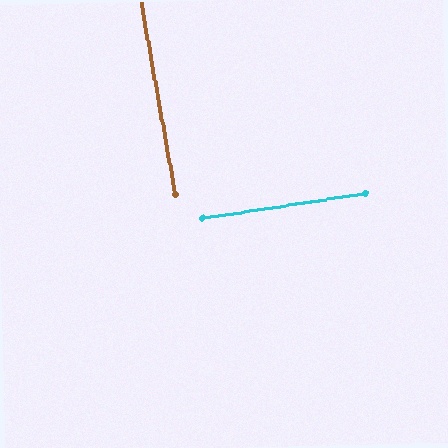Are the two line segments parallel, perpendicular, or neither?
Perpendicular — they meet at approximately 89°.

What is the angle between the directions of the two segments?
Approximately 89 degrees.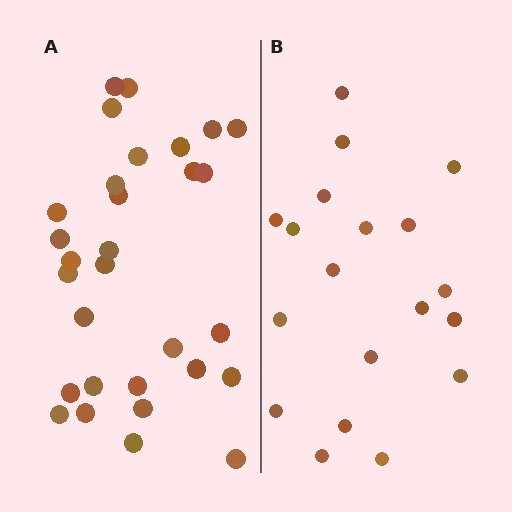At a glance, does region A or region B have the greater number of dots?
Region A (the left region) has more dots.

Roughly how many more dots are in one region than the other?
Region A has roughly 12 or so more dots than region B.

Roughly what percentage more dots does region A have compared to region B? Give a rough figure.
About 60% more.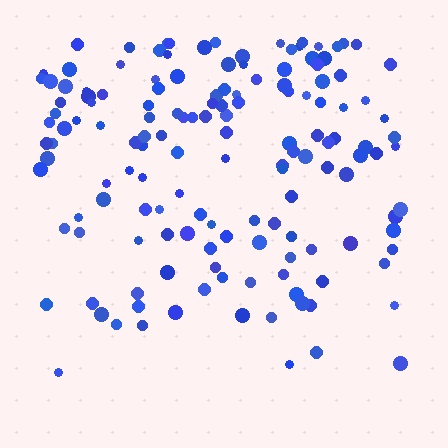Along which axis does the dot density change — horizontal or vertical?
Vertical.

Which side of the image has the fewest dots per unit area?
The bottom.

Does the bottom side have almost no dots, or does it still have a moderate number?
Still a moderate number, just noticeably fewer than the top.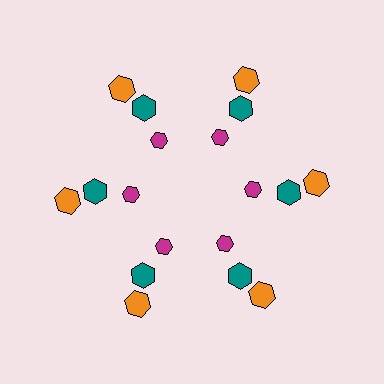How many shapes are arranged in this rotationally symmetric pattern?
There are 18 shapes, arranged in 6 groups of 3.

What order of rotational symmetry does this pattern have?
This pattern has 6-fold rotational symmetry.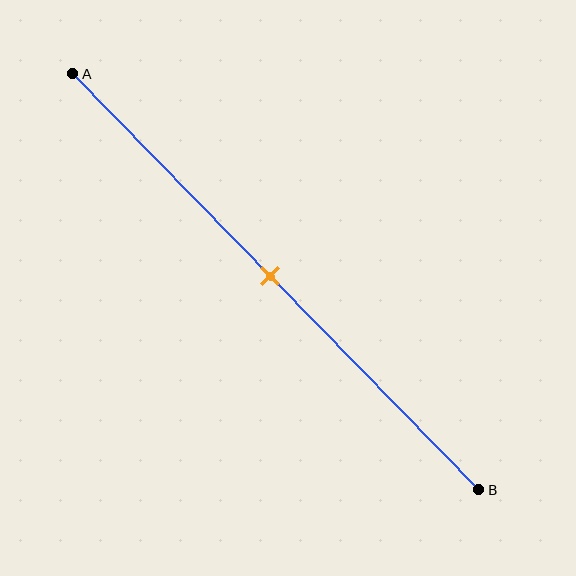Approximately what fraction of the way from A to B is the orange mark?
The orange mark is approximately 50% of the way from A to B.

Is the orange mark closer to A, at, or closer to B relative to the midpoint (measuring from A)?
The orange mark is approximately at the midpoint of segment AB.